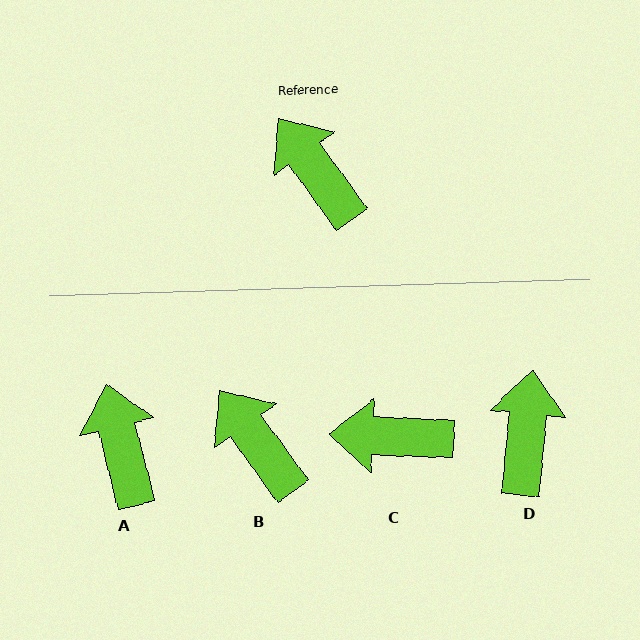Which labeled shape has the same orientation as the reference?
B.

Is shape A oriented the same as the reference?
No, it is off by about 22 degrees.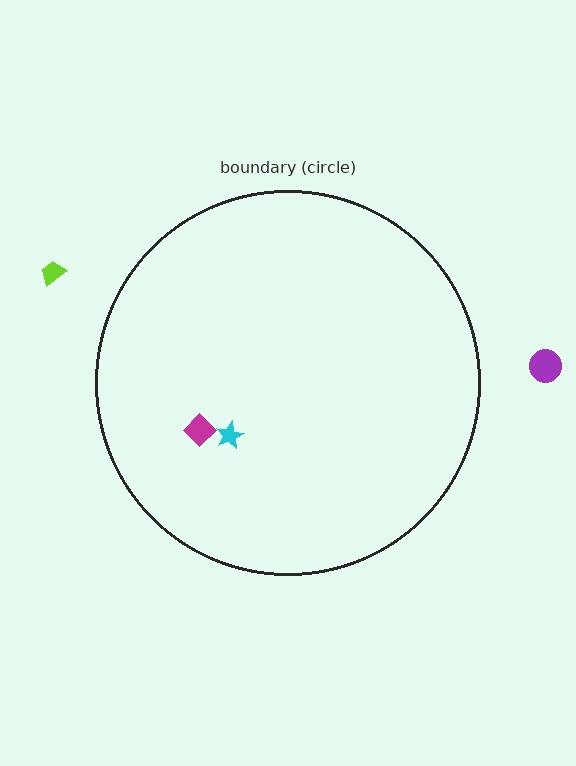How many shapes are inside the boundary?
2 inside, 2 outside.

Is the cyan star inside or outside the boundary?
Inside.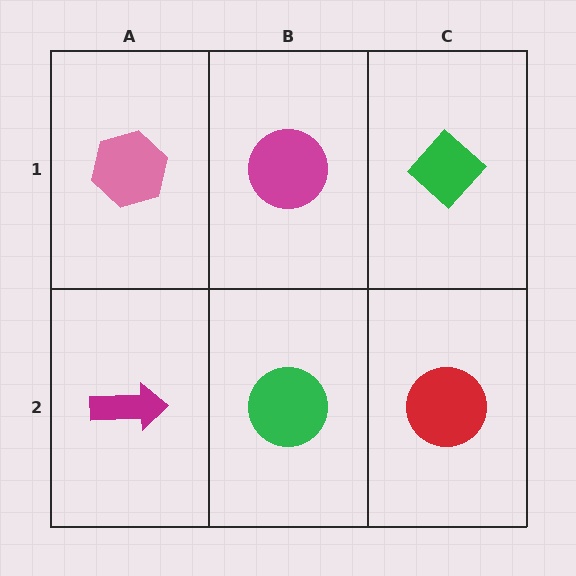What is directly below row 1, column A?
A magenta arrow.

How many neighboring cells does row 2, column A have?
2.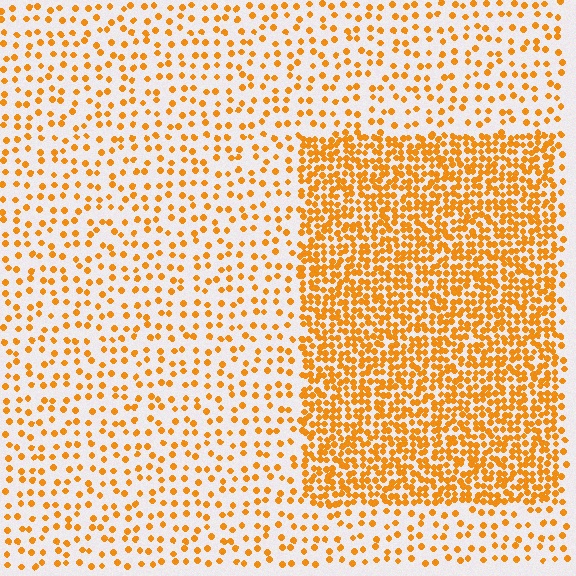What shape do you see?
I see a rectangle.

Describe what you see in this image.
The image contains small orange elements arranged at two different densities. A rectangle-shaped region is visible where the elements are more densely packed than the surrounding area.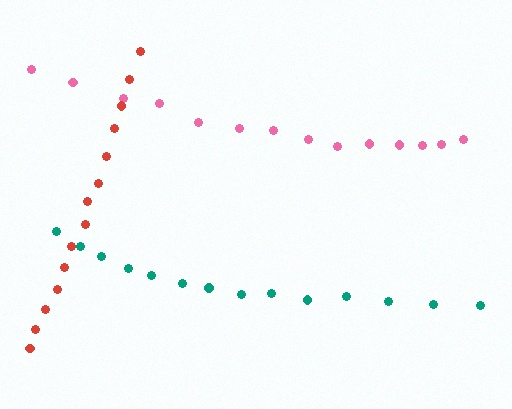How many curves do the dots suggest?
There are 3 distinct paths.